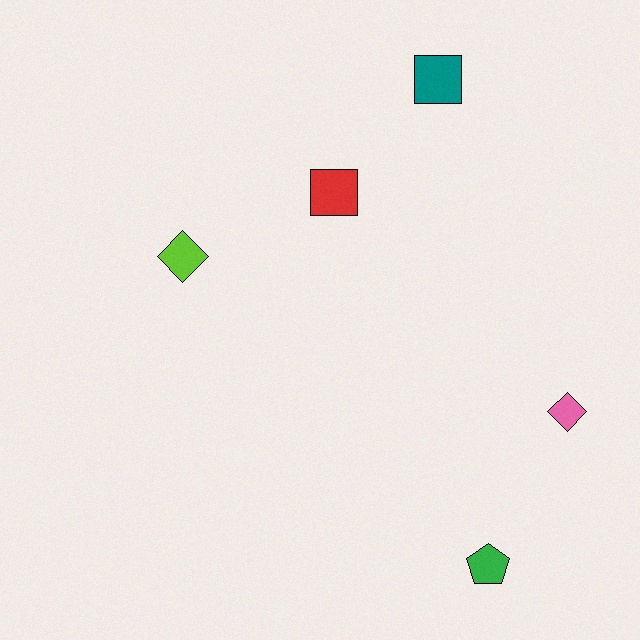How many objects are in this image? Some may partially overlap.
There are 5 objects.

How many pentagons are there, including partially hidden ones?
There is 1 pentagon.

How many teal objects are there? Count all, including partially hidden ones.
There is 1 teal object.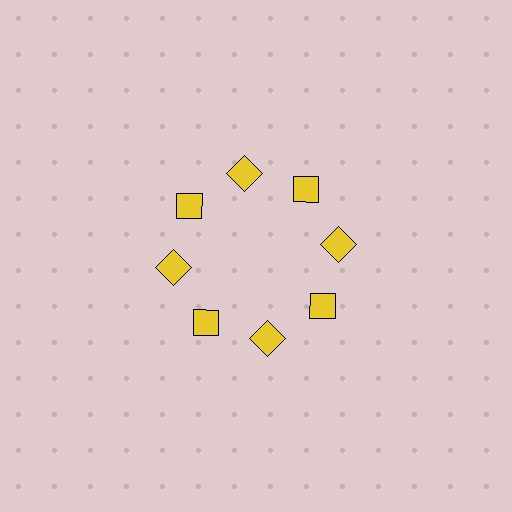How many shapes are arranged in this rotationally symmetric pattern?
There are 8 shapes, arranged in 8 groups of 1.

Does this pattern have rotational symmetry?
Yes, this pattern has 8-fold rotational symmetry. It looks the same after rotating 45 degrees around the center.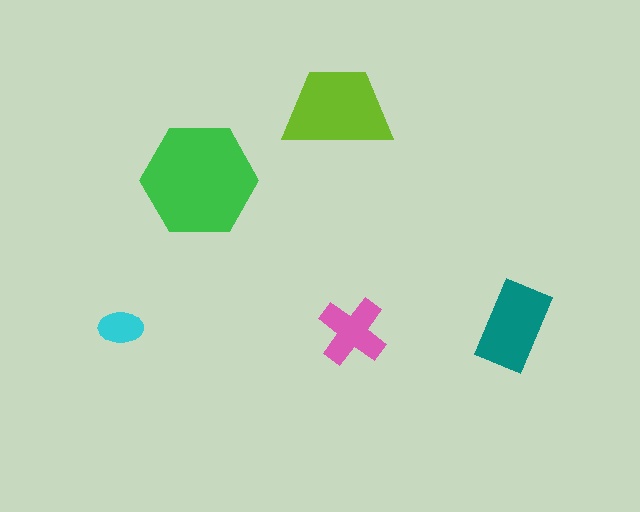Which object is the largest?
The green hexagon.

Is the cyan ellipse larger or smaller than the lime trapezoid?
Smaller.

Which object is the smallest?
The cyan ellipse.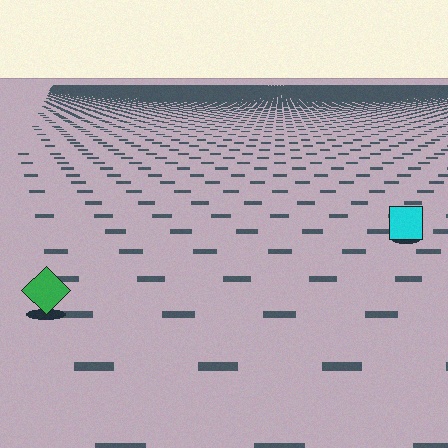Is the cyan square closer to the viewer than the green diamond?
No. The green diamond is closer — you can tell from the texture gradient: the ground texture is coarser near it.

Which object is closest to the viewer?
The green diamond is closest. The texture marks near it are larger and more spread out.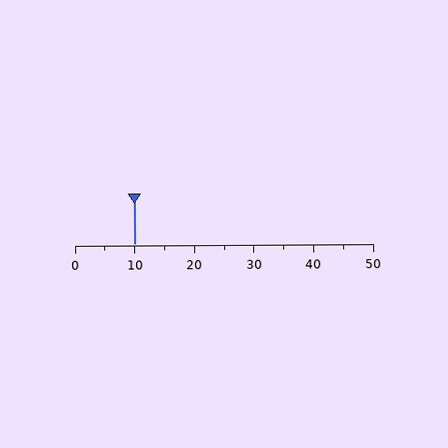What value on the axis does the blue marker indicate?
The marker indicates approximately 10.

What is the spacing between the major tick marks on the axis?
The major ticks are spaced 10 apart.